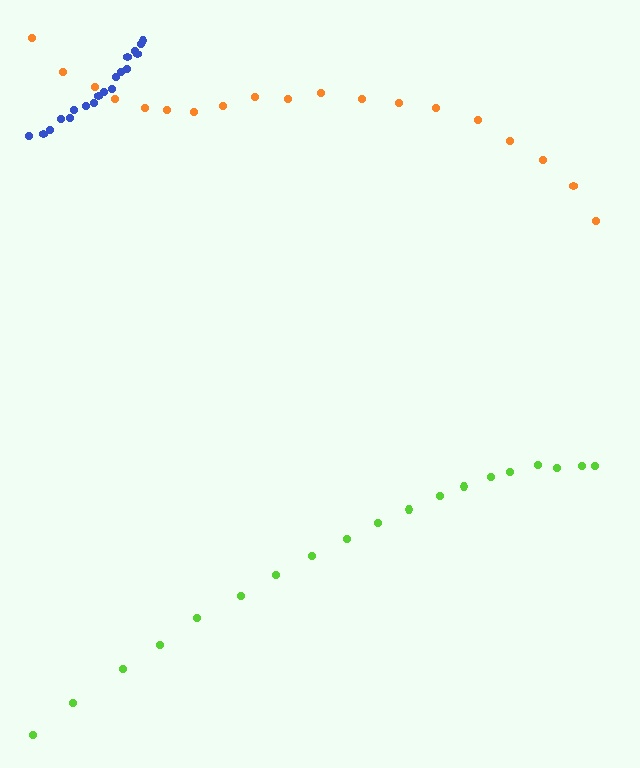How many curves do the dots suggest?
There are 3 distinct paths.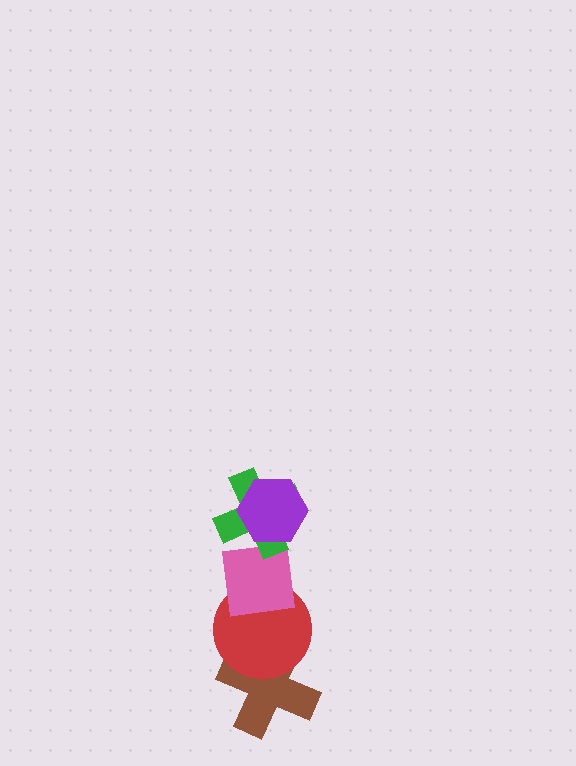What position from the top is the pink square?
The pink square is 3rd from the top.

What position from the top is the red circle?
The red circle is 4th from the top.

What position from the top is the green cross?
The green cross is 2nd from the top.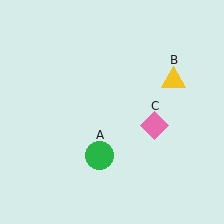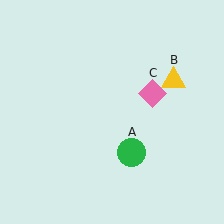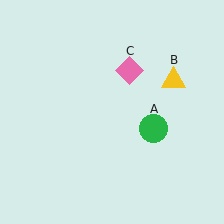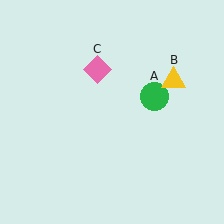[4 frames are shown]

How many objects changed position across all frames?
2 objects changed position: green circle (object A), pink diamond (object C).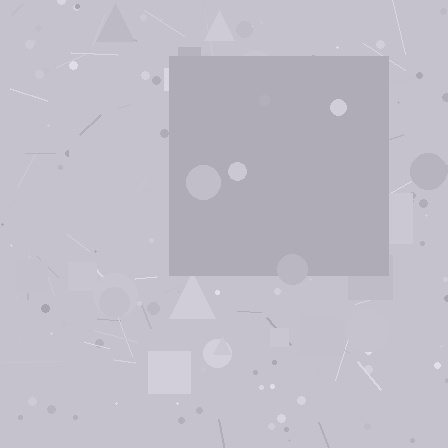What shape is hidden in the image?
A square is hidden in the image.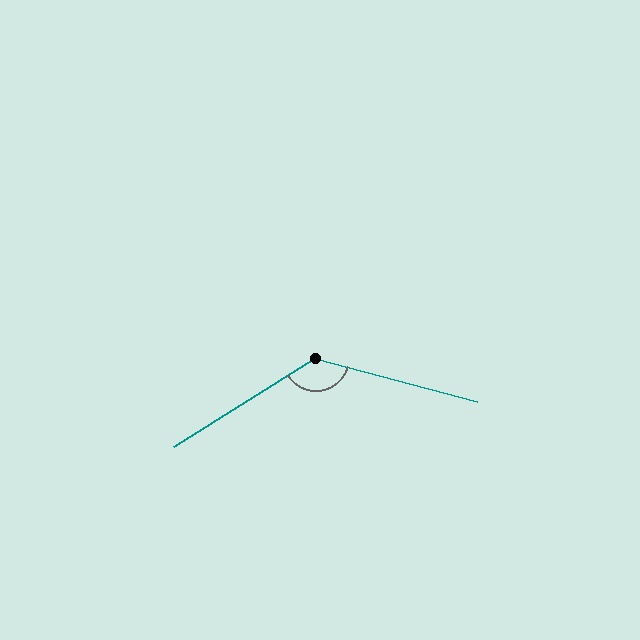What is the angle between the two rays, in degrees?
Approximately 133 degrees.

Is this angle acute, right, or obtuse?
It is obtuse.